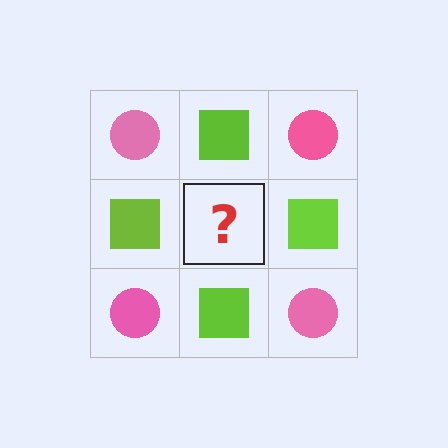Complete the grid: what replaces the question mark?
The question mark should be replaced with a pink circle.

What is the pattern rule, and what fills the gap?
The rule is that it alternates pink circle and lime square in a checkerboard pattern. The gap should be filled with a pink circle.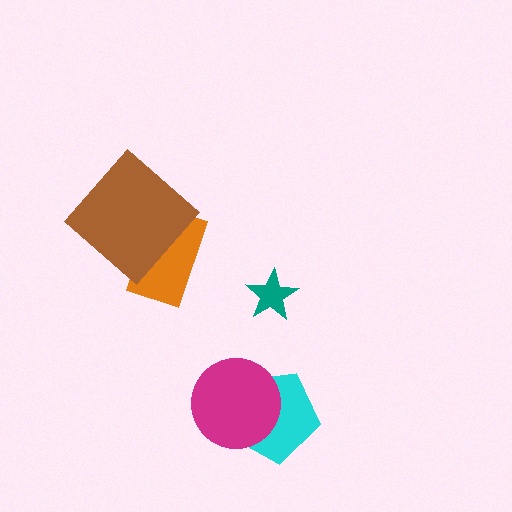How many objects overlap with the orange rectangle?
1 object overlaps with the orange rectangle.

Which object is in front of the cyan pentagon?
The magenta circle is in front of the cyan pentagon.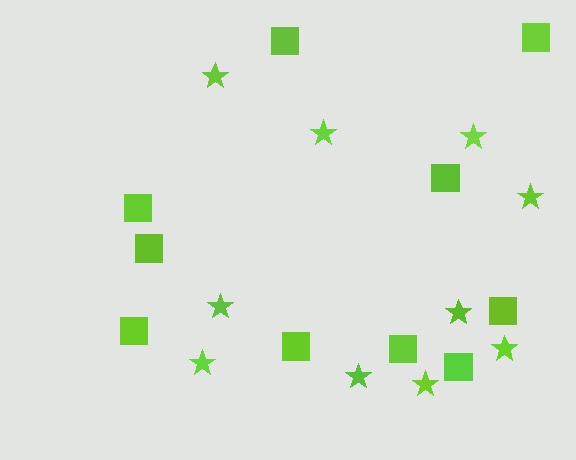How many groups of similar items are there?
There are 2 groups: one group of stars (10) and one group of squares (10).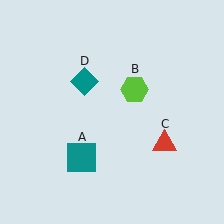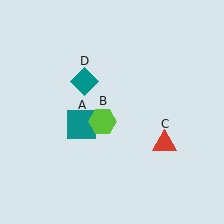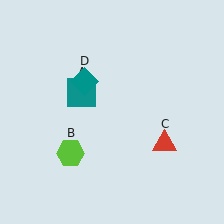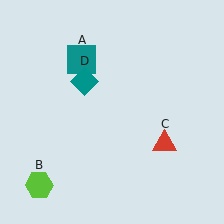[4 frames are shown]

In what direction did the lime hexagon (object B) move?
The lime hexagon (object B) moved down and to the left.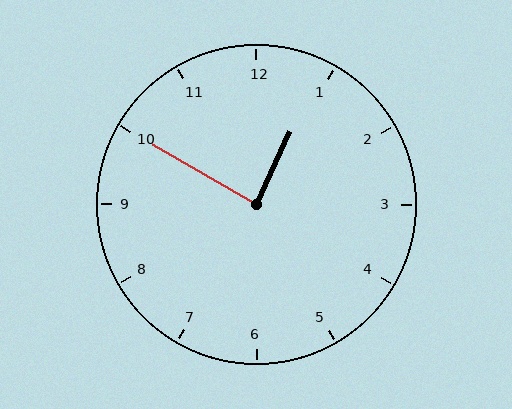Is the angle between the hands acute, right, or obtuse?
It is right.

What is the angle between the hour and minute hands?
Approximately 85 degrees.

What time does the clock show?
12:50.